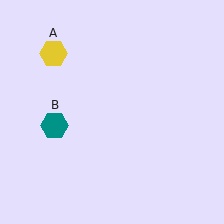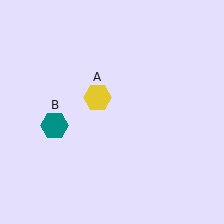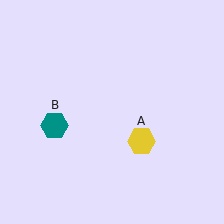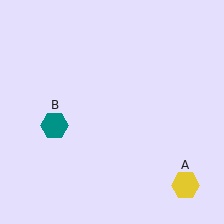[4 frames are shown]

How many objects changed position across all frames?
1 object changed position: yellow hexagon (object A).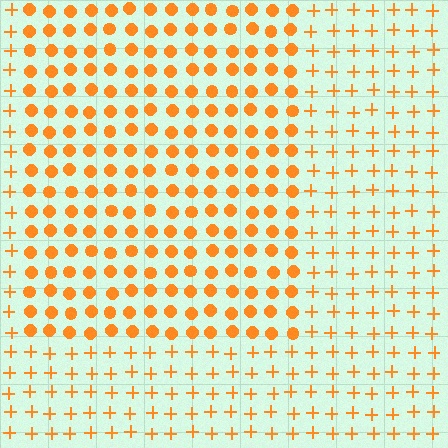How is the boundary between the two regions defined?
The boundary is defined by a change in element shape: circles inside vs. plus signs outside. All elements share the same color and spacing.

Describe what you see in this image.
The image is filled with small orange elements arranged in a uniform grid. A rectangle-shaped region contains circles, while the surrounding area contains plus signs. The boundary is defined purely by the change in element shape.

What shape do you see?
I see a rectangle.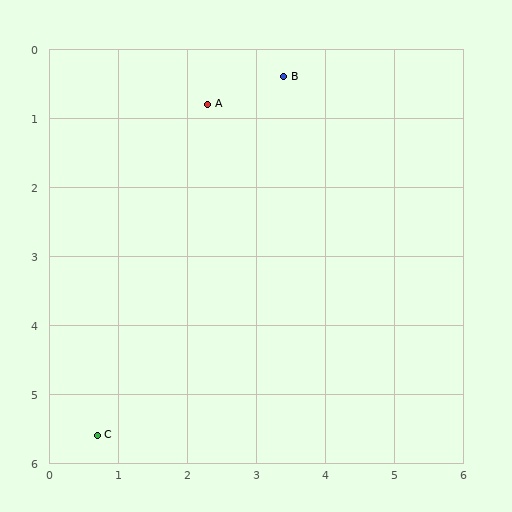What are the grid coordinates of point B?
Point B is at approximately (3.4, 0.4).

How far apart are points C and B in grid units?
Points C and B are about 5.9 grid units apart.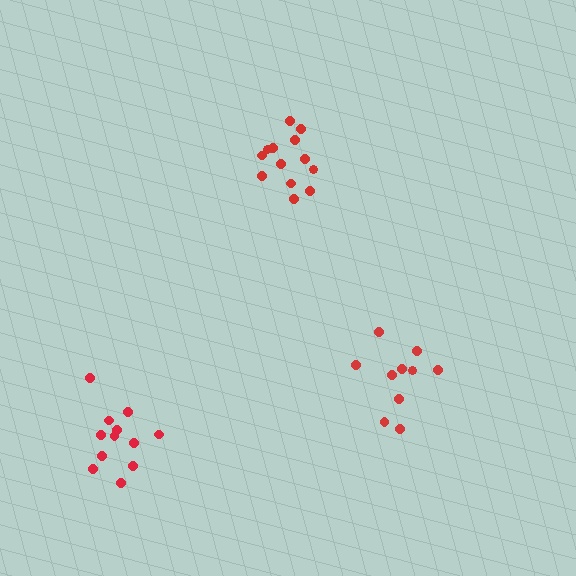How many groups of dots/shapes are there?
There are 3 groups.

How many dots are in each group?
Group 1: 12 dots, Group 2: 13 dots, Group 3: 10 dots (35 total).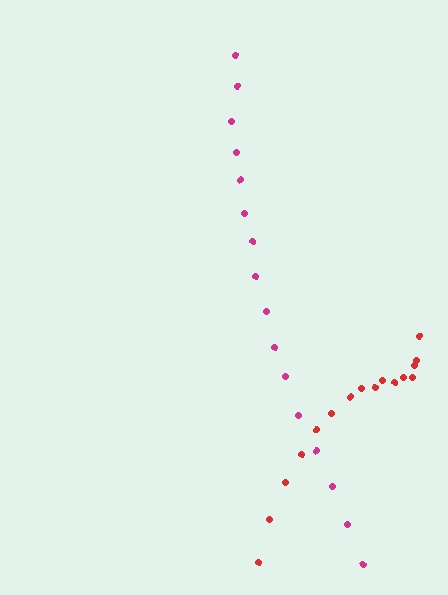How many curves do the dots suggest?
There are 2 distinct paths.